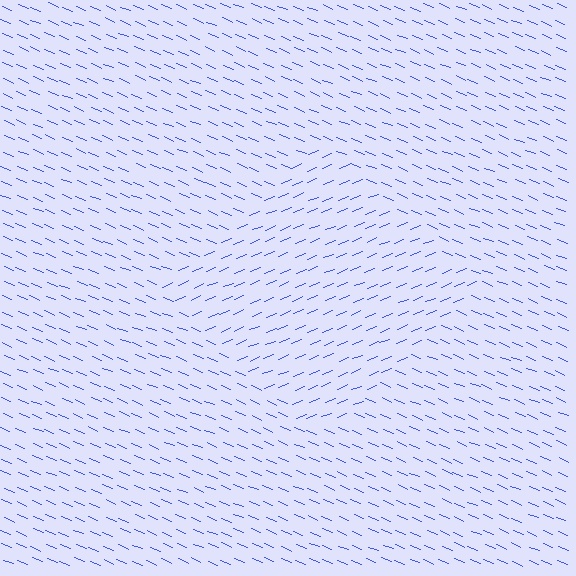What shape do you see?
I see a diamond.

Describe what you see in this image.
The image is filled with small blue line segments. A diamond region in the image has lines oriented differently from the surrounding lines, creating a visible texture boundary.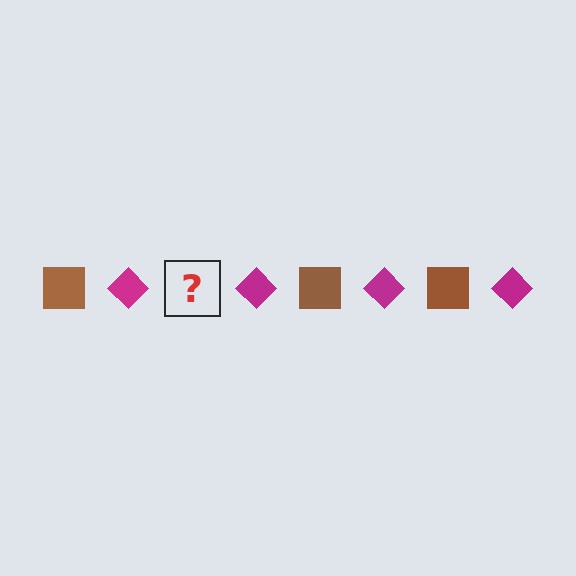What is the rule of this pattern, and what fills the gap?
The rule is that the pattern alternates between brown square and magenta diamond. The gap should be filled with a brown square.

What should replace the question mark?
The question mark should be replaced with a brown square.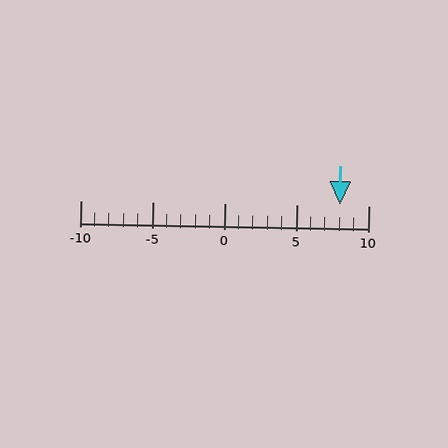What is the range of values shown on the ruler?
The ruler shows values from -10 to 10.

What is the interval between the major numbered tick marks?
The major tick marks are spaced 5 units apart.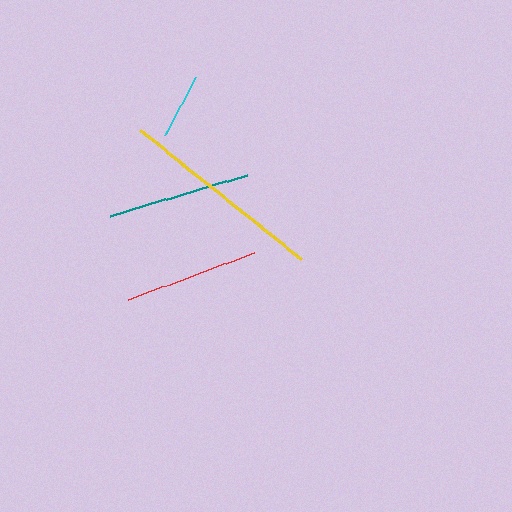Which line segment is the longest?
The yellow line is the longest at approximately 206 pixels.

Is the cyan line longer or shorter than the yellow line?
The yellow line is longer than the cyan line.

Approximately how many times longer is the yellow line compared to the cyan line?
The yellow line is approximately 3.1 times the length of the cyan line.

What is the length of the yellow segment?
The yellow segment is approximately 206 pixels long.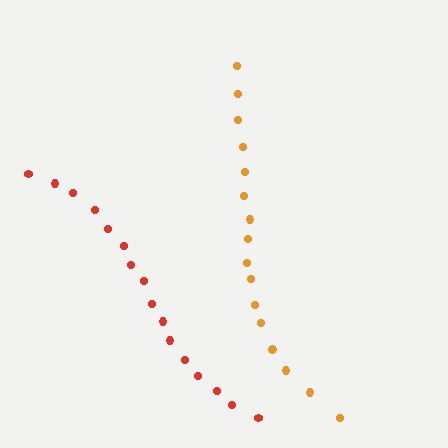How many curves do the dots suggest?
There are 2 distinct paths.